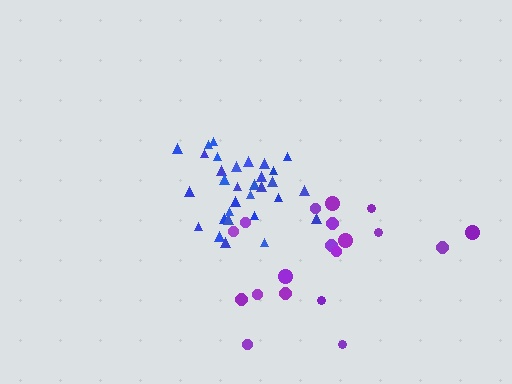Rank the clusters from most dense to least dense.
blue, purple.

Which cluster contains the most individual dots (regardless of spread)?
Blue (31).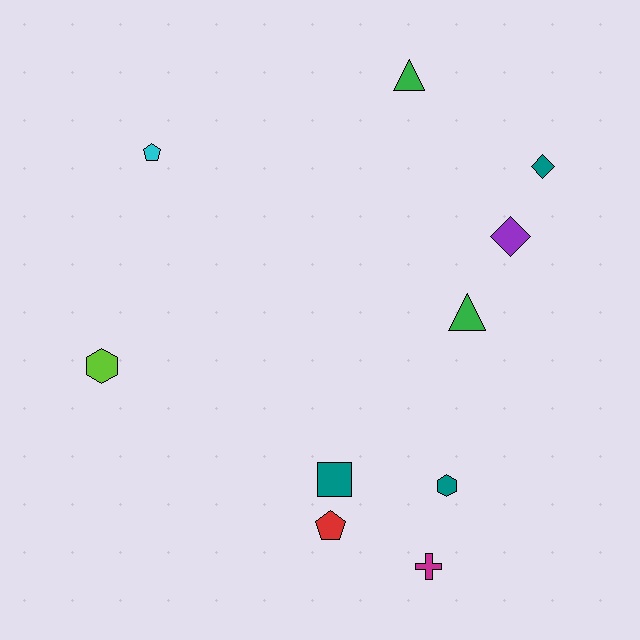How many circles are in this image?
There are no circles.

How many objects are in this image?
There are 10 objects.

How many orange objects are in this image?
There are no orange objects.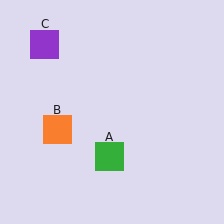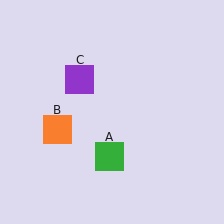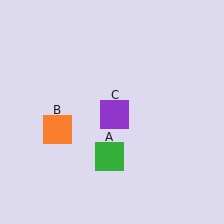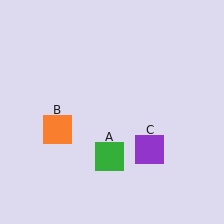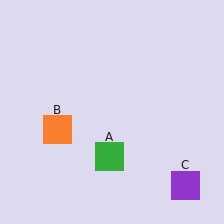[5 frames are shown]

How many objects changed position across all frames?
1 object changed position: purple square (object C).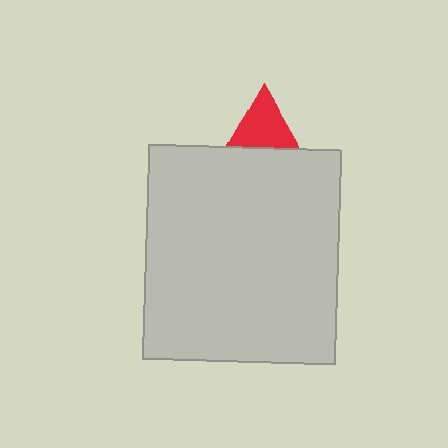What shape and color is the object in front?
The object in front is a light gray rectangle.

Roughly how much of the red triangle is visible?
A small part of it is visible (roughly 32%).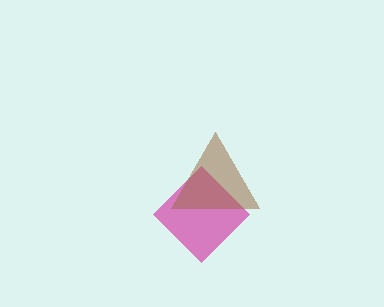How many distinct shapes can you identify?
There are 2 distinct shapes: a magenta diamond, a brown triangle.